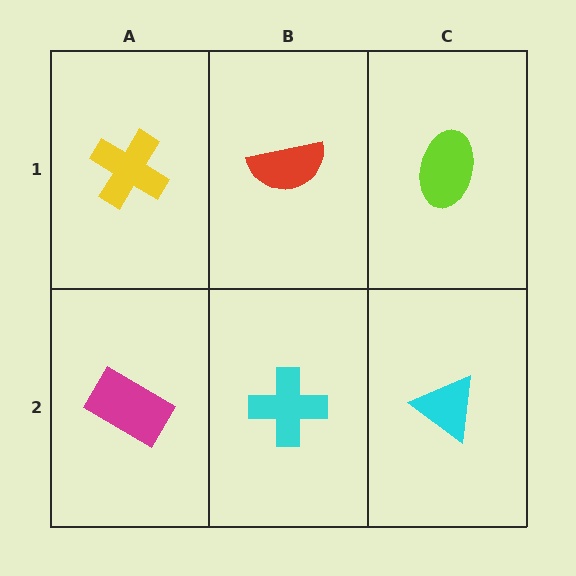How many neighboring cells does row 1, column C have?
2.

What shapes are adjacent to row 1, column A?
A magenta rectangle (row 2, column A), a red semicircle (row 1, column B).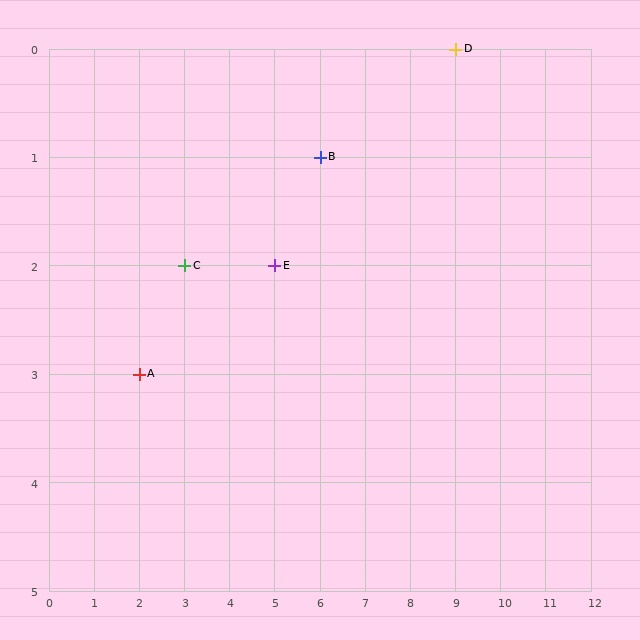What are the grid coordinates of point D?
Point D is at grid coordinates (9, 0).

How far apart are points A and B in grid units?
Points A and B are 4 columns and 2 rows apart (about 4.5 grid units diagonally).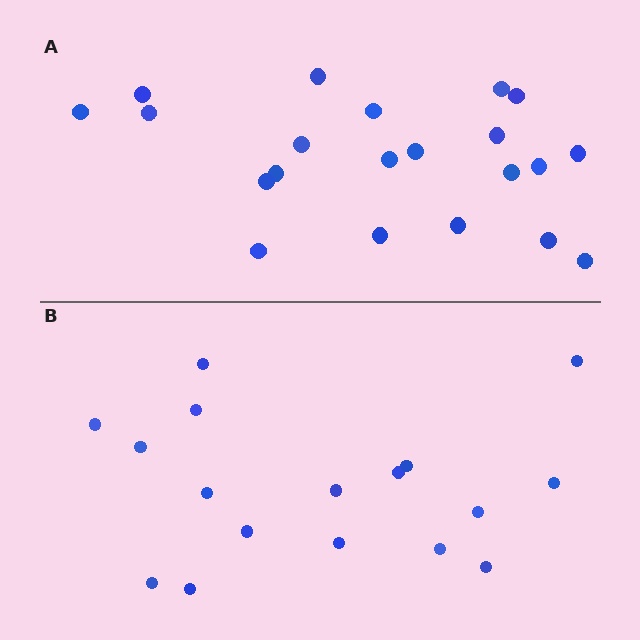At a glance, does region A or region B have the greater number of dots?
Region A (the top region) has more dots.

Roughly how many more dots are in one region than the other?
Region A has about 4 more dots than region B.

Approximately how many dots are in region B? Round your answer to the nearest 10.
About 20 dots. (The exact count is 17, which rounds to 20.)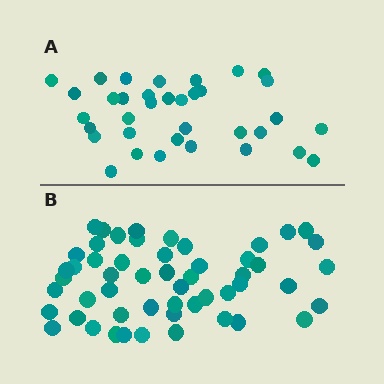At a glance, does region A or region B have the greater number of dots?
Region B (the bottom region) has more dots.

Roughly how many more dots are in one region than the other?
Region B has approximately 20 more dots than region A.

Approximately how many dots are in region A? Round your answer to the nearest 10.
About 40 dots. (The exact count is 35, which rounds to 40.)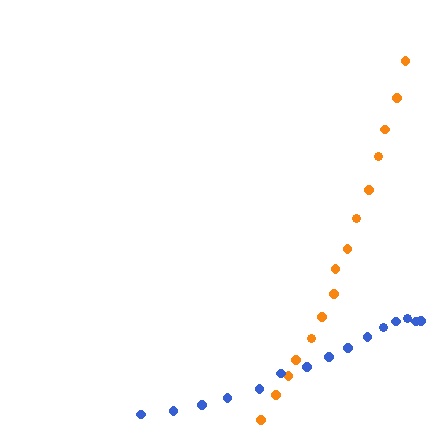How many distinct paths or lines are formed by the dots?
There are 2 distinct paths.